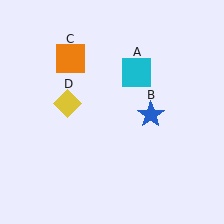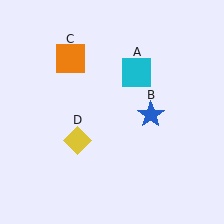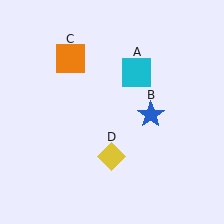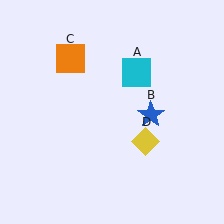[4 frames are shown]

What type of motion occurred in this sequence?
The yellow diamond (object D) rotated counterclockwise around the center of the scene.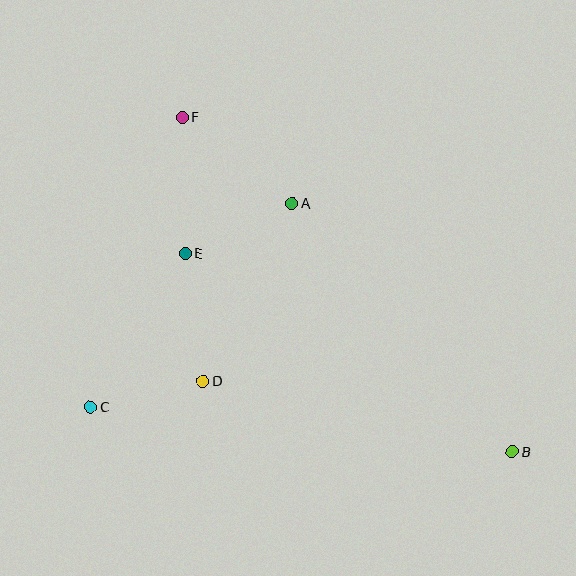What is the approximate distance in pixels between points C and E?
The distance between C and E is approximately 180 pixels.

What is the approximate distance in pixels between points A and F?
The distance between A and F is approximately 140 pixels.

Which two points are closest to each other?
Points C and D are closest to each other.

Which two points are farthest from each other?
Points B and F are farthest from each other.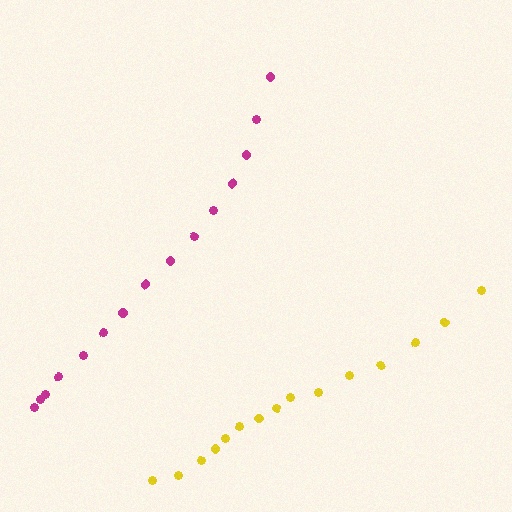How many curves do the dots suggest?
There are 2 distinct paths.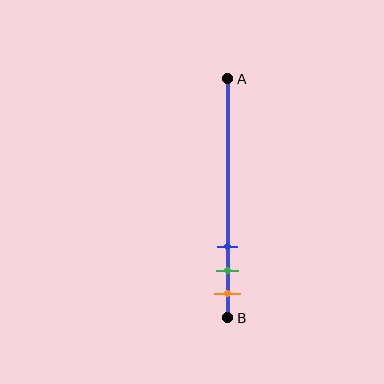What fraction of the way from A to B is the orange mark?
The orange mark is approximately 90% (0.9) of the way from A to B.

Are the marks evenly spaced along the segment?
Yes, the marks are approximately evenly spaced.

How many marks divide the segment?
There are 3 marks dividing the segment.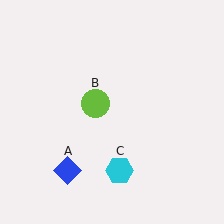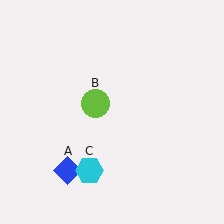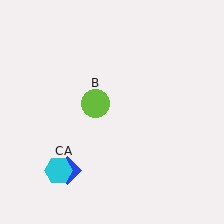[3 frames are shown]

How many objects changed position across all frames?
1 object changed position: cyan hexagon (object C).